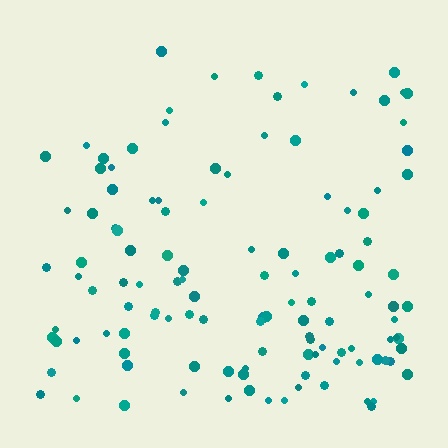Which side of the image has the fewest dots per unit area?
The top.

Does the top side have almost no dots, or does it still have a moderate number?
Still a moderate number, just noticeably fewer than the bottom.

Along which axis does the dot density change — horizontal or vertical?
Vertical.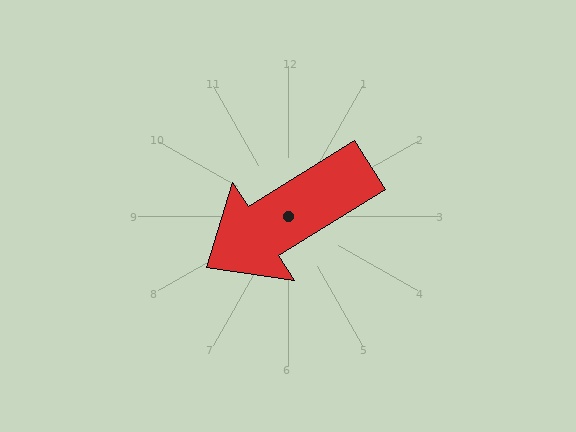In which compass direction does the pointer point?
Southwest.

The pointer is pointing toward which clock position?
Roughly 8 o'clock.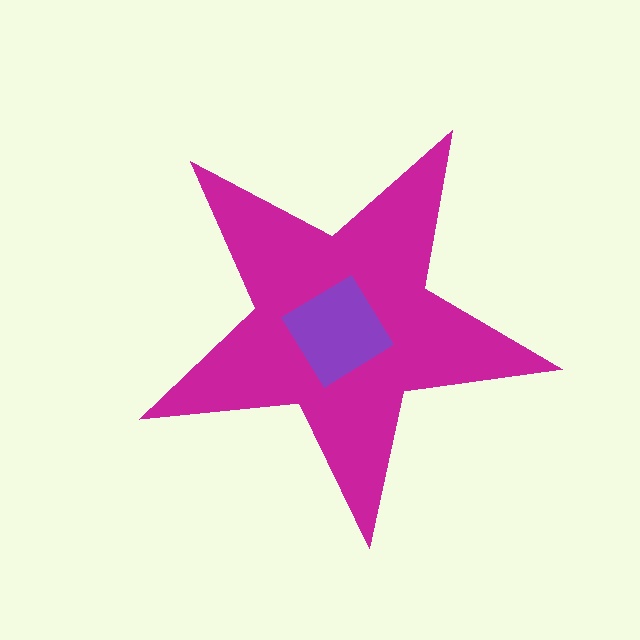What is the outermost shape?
The magenta star.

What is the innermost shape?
The purple diamond.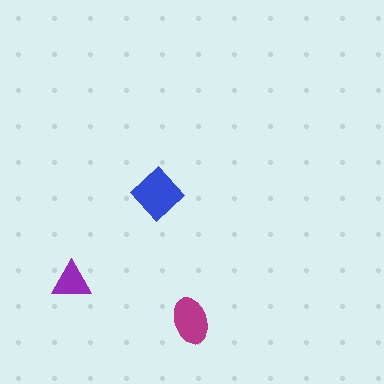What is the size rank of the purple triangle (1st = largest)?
3rd.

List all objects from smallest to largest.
The purple triangle, the magenta ellipse, the blue diamond.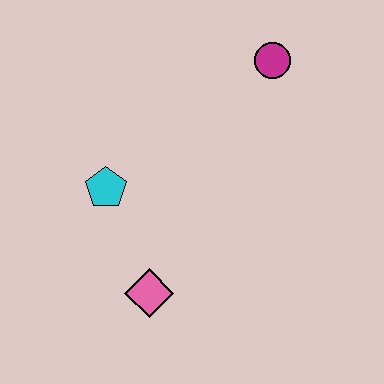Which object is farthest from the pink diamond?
The magenta circle is farthest from the pink diamond.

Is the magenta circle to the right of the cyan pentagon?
Yes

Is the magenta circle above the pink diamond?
Yes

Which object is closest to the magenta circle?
The cyan pentagon is closest to the magenta circle.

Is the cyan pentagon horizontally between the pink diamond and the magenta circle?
No